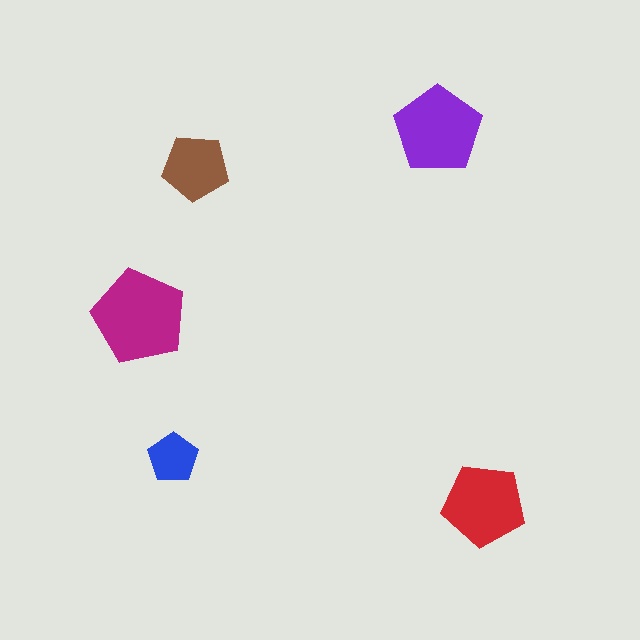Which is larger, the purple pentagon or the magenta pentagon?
The magenta one.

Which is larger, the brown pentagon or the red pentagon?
The red one.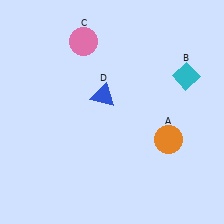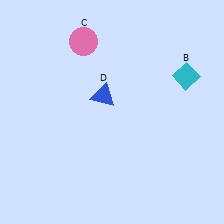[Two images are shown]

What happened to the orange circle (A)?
The orange circle (A) was removed in Image 2. It was in the bottom-right area of Image 1.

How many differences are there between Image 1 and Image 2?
There is 1 difference between the two images.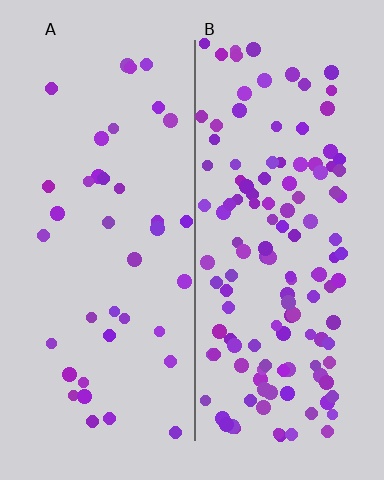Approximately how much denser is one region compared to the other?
Approximately 3.3× — region B over region A.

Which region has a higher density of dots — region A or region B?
B (the right).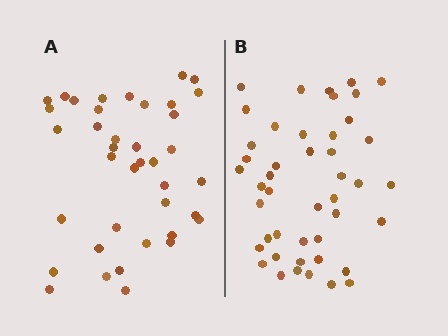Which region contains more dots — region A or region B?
Region B (the right region) has more dots.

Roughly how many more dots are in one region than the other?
Region B has about 6 more dots than region A.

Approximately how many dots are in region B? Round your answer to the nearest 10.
About 40 dots. (The exact count is 45, which rounds to 40.)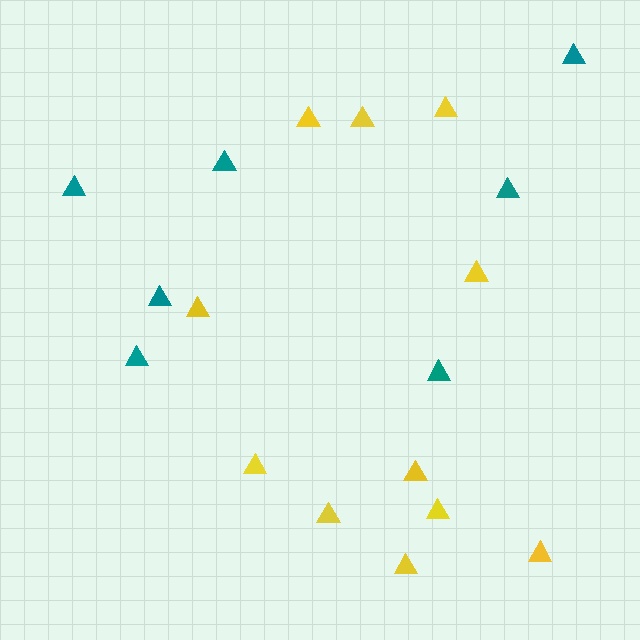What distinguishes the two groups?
There are 2 groups: one group of teal triangles (7) and one group of yellow triangles (11).